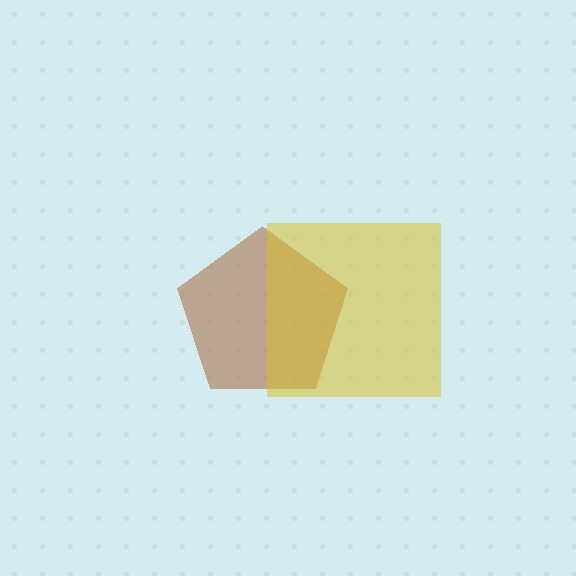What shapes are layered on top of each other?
The layered shapes are: a brown pentagon, a yellow square.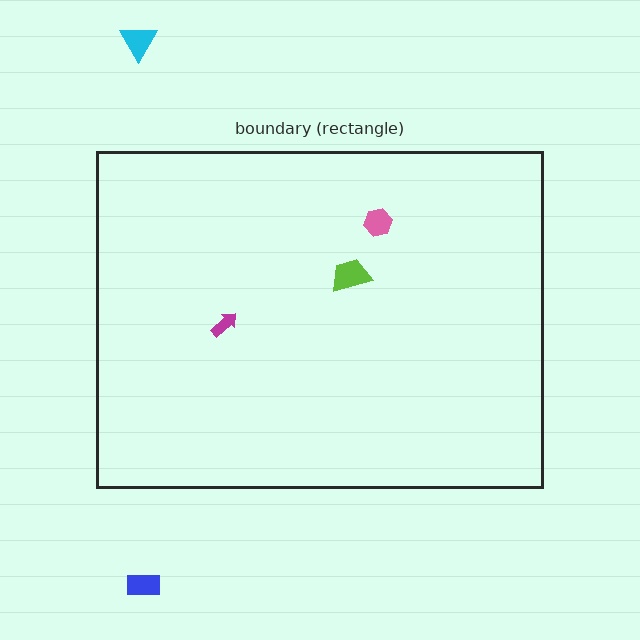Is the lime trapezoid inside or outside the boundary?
Inside.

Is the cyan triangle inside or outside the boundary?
Outside.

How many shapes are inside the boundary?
3 inside, 2 outside.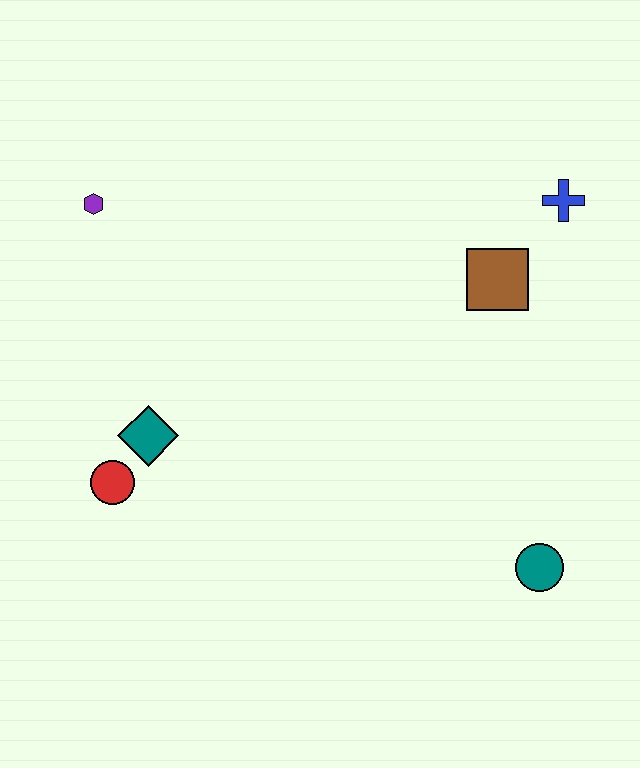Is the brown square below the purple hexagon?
Yes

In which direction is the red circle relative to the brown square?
The red circle is to the left of the brown square.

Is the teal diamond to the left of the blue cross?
Yes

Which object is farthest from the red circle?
The blue cross is farthest from the red circle.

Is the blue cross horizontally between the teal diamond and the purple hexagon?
No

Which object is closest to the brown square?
The blue cross is closest to the brown square.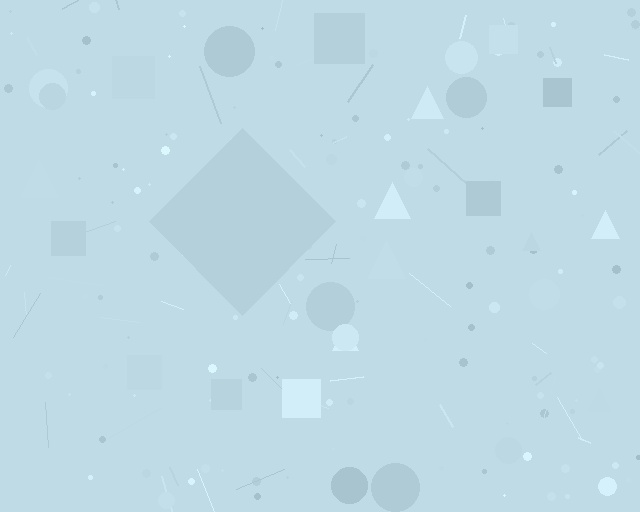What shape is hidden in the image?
A diamond is hidden in the image.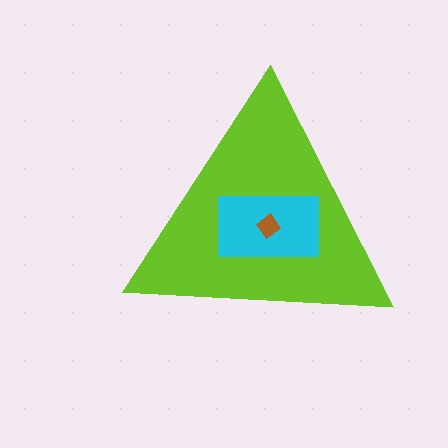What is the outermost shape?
The lime triangle.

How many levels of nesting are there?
3.